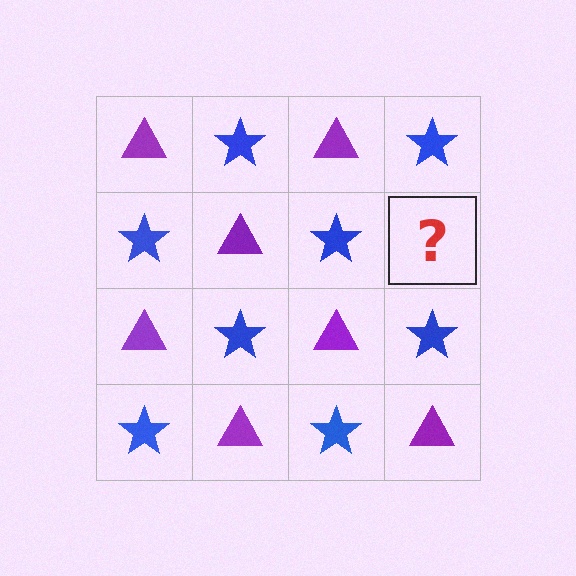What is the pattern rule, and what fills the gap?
The rule is that it alternates purple triangle and blue star in a checkerboard pattern. The gap should be filled with a purple triangle.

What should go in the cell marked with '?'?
The missing cell should contain a purple triangle.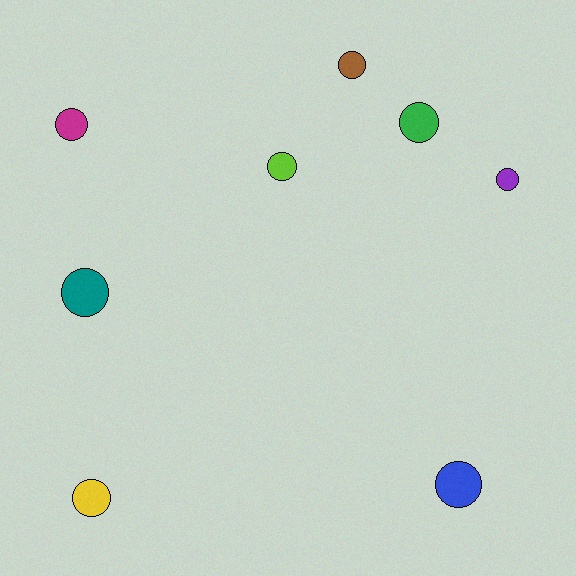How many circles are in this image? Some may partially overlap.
There are 8 circles.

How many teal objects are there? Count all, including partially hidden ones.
There is 1 teal object.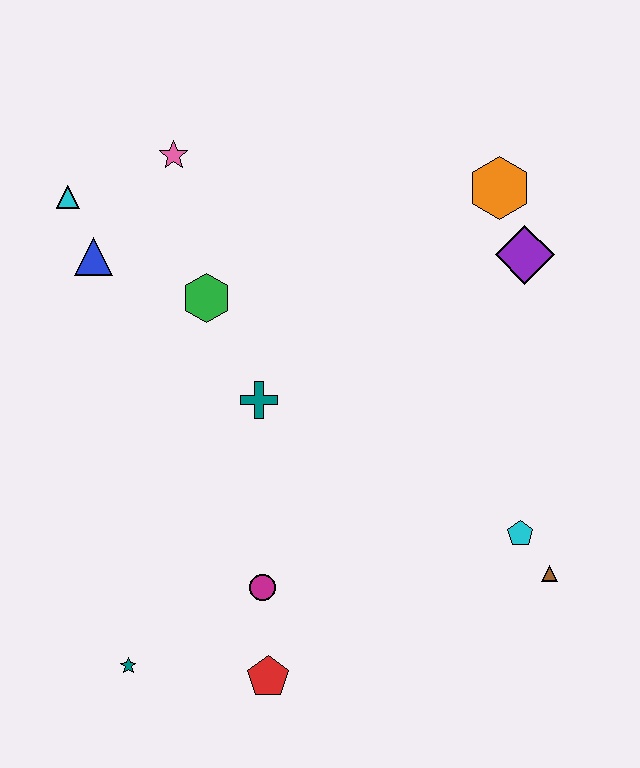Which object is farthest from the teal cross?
The brown triangle is farthest from the teal cross.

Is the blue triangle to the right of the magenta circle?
No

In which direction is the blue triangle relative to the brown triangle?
The blue triangle is to the left of the brown triangle.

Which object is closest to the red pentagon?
The magenta circle is closest to the red pentagon.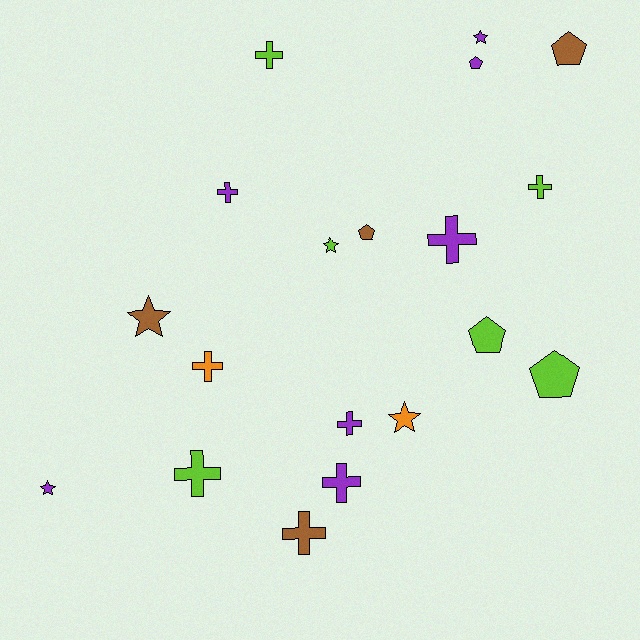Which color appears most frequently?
Purple, with 7 objects.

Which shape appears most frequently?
Cross, with 9 objects.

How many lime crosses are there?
There are 3 lime crosses.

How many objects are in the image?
There are 19 objects.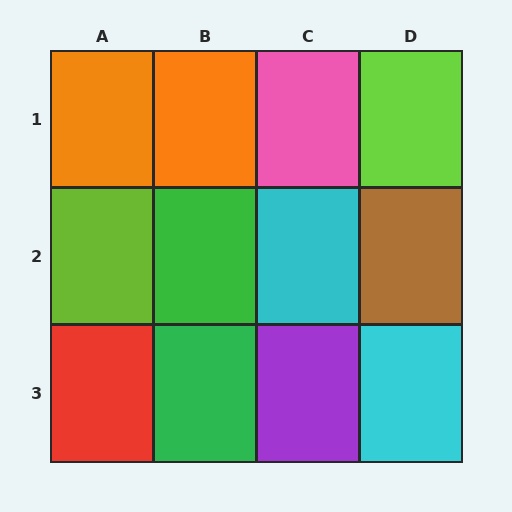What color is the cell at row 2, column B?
Green.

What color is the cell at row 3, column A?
Red.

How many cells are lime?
2 cells are lime.